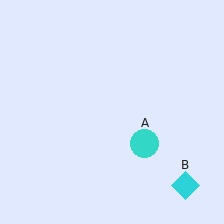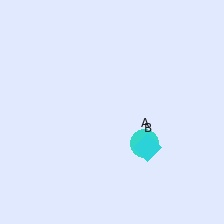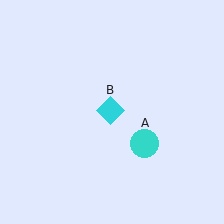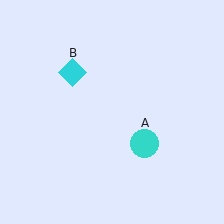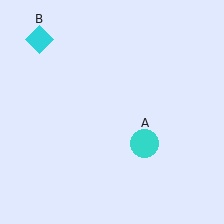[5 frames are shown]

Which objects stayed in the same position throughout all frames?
Cyan circle (object A) remained stationary.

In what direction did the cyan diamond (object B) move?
The cyan diamond (object B) moved up and to the left.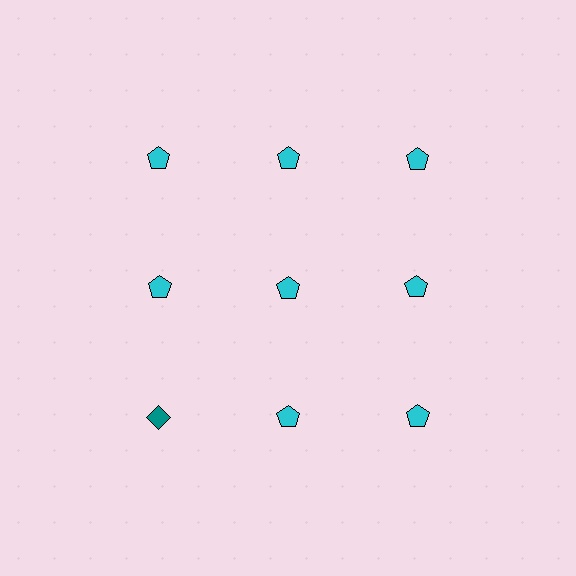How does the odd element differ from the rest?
It differs in both color (teal instead of cyan) and shape (diamond instead of pentagon).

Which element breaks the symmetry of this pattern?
The teal diamond in the third row, leftmost column breaks the symmetry. All other shapes are cyan pentagons.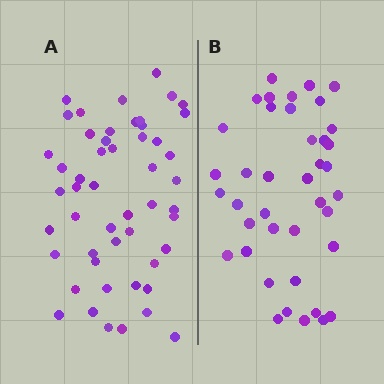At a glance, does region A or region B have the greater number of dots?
Region A (the left region) has more dots.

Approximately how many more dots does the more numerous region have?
Region A has roughly 12 or so more dots than region B.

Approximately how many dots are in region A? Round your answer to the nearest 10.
About 50 dots. (The exact count is 51, which rounds to 50.)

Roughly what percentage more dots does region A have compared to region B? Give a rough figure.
About 30% more.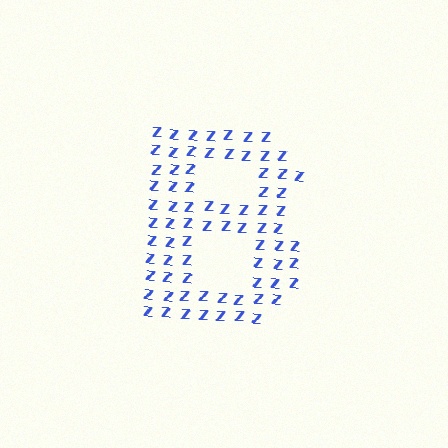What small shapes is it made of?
It is made of small letter Z's.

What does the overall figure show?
The overall figure shows the letter B.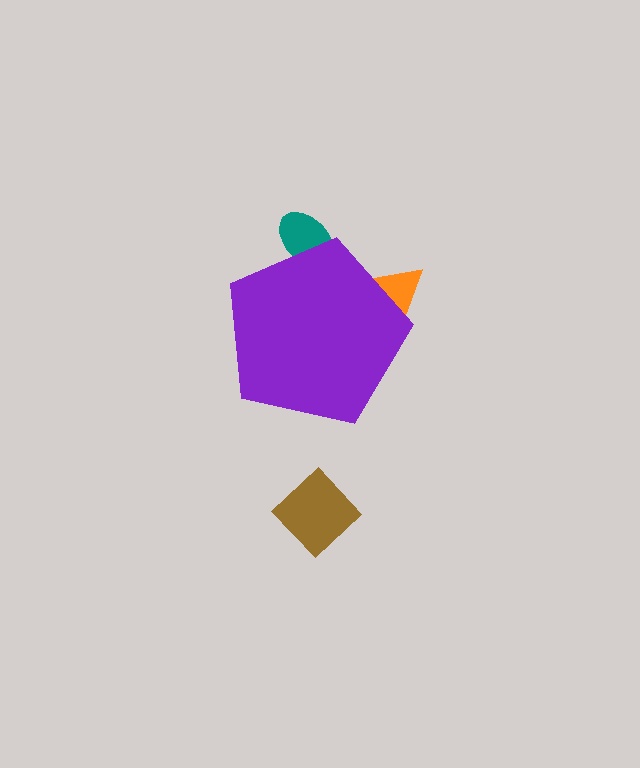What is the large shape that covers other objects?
A purple pentagon.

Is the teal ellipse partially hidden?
Yes, the teal ellipse is partially hidden behind the purple pentagon.